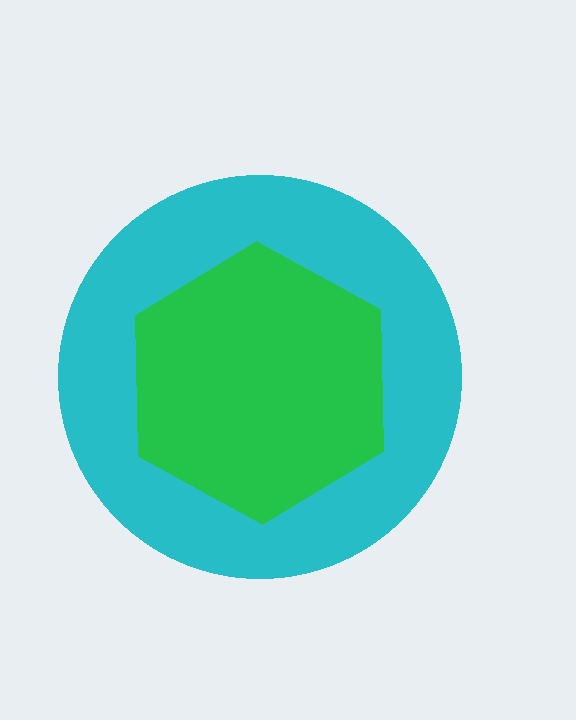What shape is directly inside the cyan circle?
The green hexagon.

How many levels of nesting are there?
2.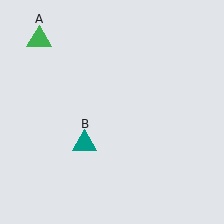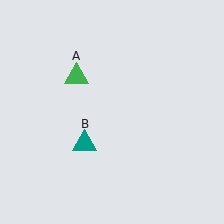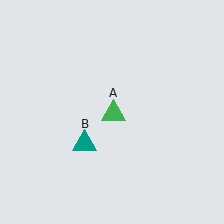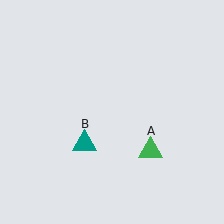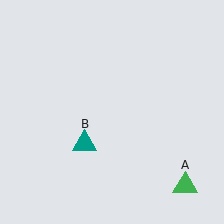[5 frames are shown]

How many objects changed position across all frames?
1 object changed position: green triangle (object A).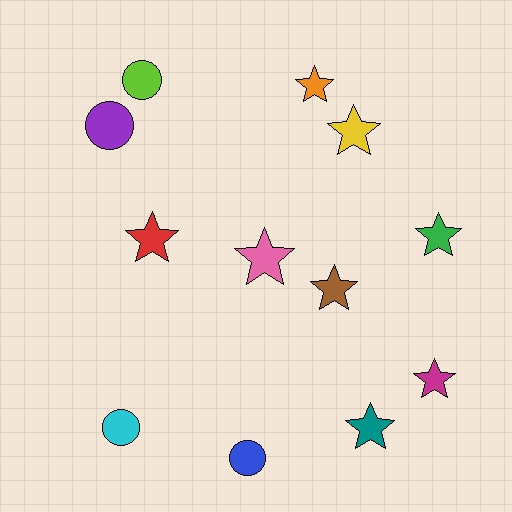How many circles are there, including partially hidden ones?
There are 4 circles.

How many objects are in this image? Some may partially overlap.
There are 12 objects.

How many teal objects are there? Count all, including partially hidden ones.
There is 1 teal object.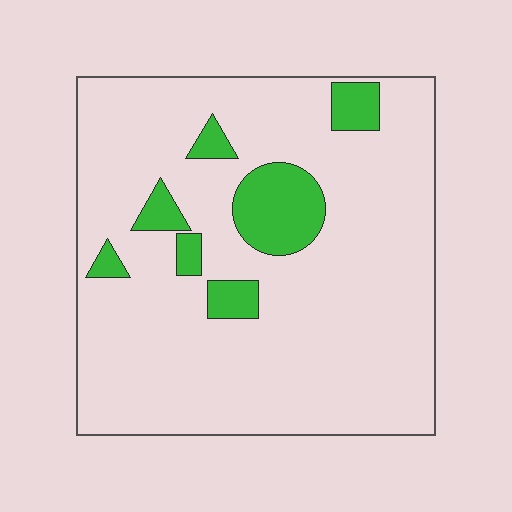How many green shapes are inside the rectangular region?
7.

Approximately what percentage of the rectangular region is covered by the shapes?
Approximately 15%.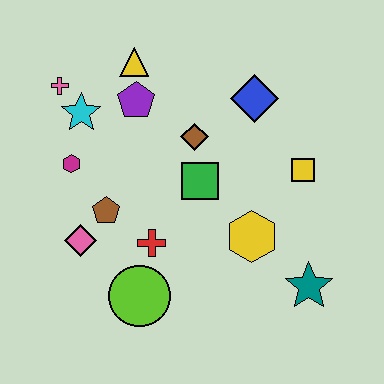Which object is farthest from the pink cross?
The teal star is farthest from the pink cross.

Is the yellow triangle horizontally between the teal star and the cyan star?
Yes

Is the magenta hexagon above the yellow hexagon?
Yes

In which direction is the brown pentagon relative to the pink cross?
The brown pentagon is below the pink cross.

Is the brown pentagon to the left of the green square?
Yes